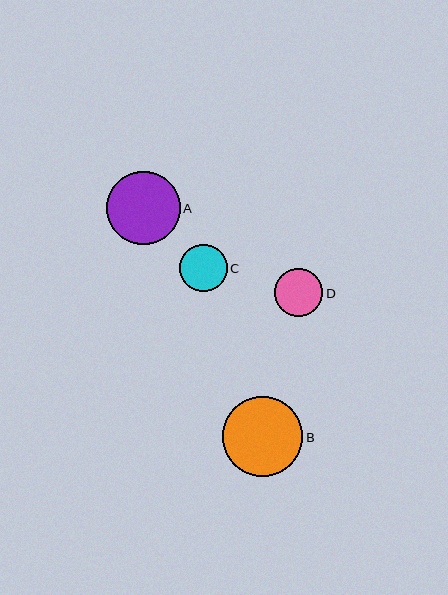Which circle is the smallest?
Circle C is the smallest with a size of approximately 47 pixels.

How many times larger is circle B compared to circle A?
Circle B is approximately 1.1 times the size of circle A.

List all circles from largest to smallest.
From largest to smallest: B, A, D, C.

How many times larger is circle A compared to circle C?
Circle A is approximately 1.5 times the size of circle C.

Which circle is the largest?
Circle B is the largest with a size of approximately 81 pixels.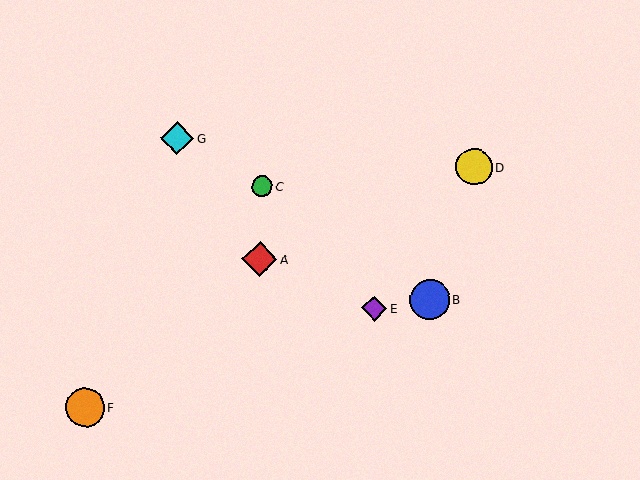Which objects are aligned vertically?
Objects A, C are aligned vertically.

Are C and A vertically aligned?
Yes, both are at x≈262.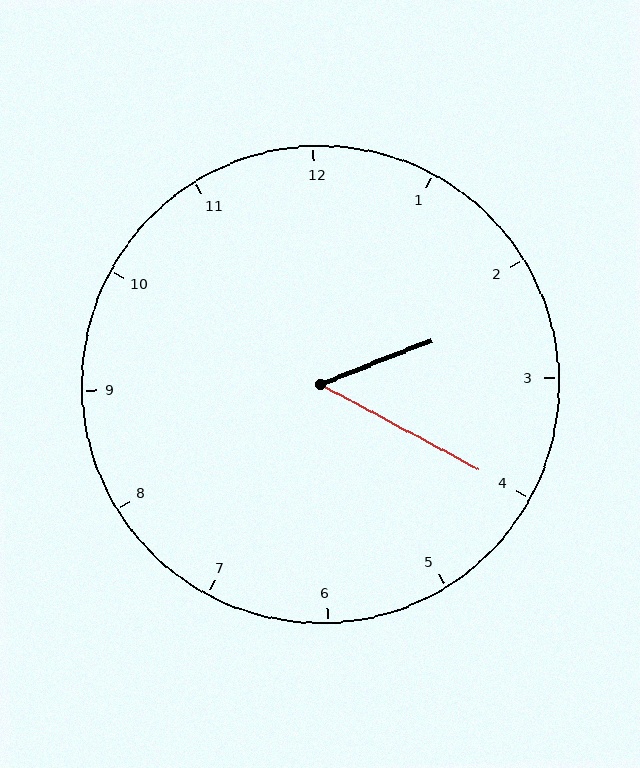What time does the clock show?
2:20.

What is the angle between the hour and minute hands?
Approximately 50 degrees.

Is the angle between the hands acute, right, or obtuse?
It is acute.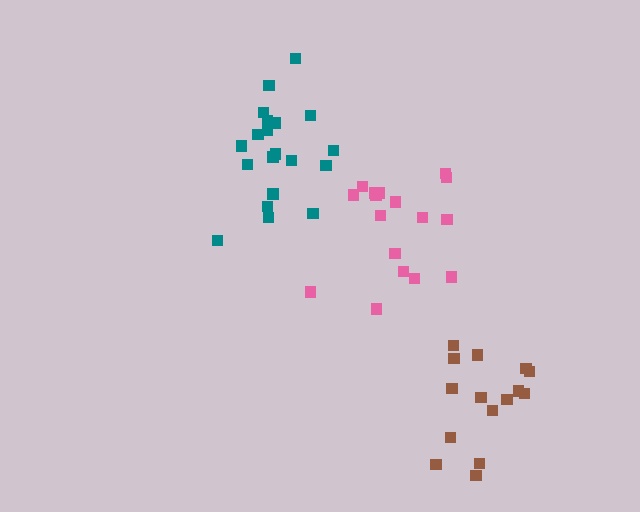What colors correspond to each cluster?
The clusters are colored: teal, brown, pink.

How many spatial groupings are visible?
There are 3 spatial groupings.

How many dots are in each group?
Group 1: 20 dots, Group 2: 15 dots, Group 3: 17 dots (52 total).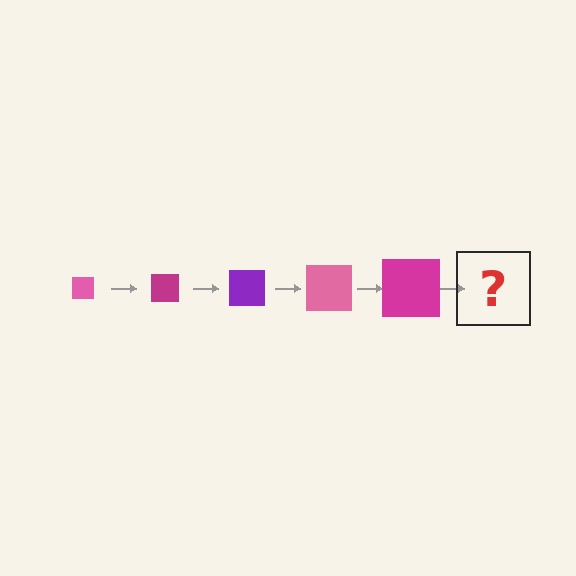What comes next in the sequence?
The next element should be a purple square, larger than the previous one.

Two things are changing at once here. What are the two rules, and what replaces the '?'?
The two rules are that the square grows larger each step and the color cycles through pink, magenta, and purple. The '?' should be a purple square, larger than the previous one.